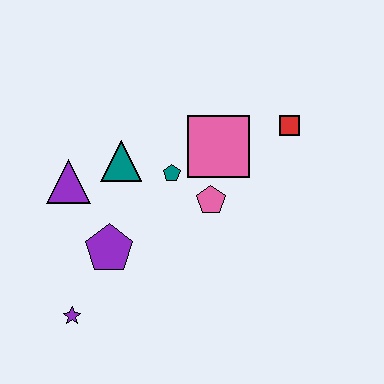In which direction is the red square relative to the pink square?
The red square is to the right of the pink square.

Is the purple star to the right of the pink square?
No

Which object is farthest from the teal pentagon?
The purple star is farthest from the teal pentagon.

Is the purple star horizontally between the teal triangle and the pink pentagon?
No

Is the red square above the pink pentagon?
Yes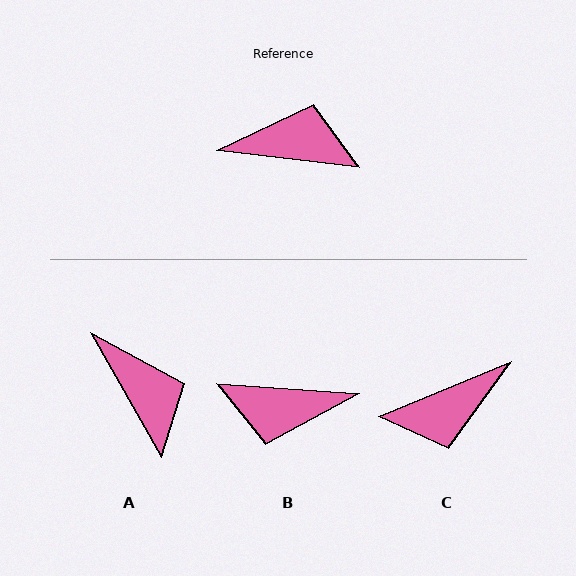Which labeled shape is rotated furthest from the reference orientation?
B, about 177 degrees away.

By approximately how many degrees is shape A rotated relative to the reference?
Approximately 54 degrees clockwise.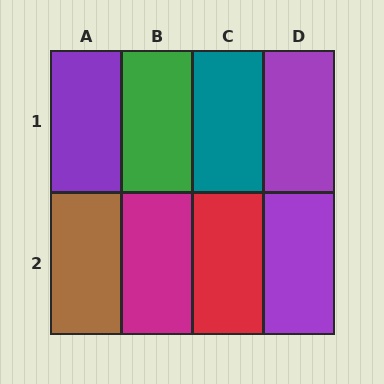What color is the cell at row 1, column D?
Purple.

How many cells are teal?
1 cell is teal.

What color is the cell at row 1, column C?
Teal.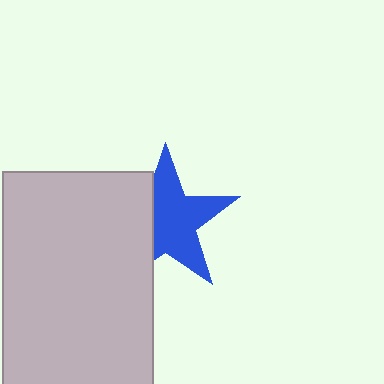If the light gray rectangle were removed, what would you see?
You would see the complete blue star.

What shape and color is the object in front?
The object in front is a light gray rectangle.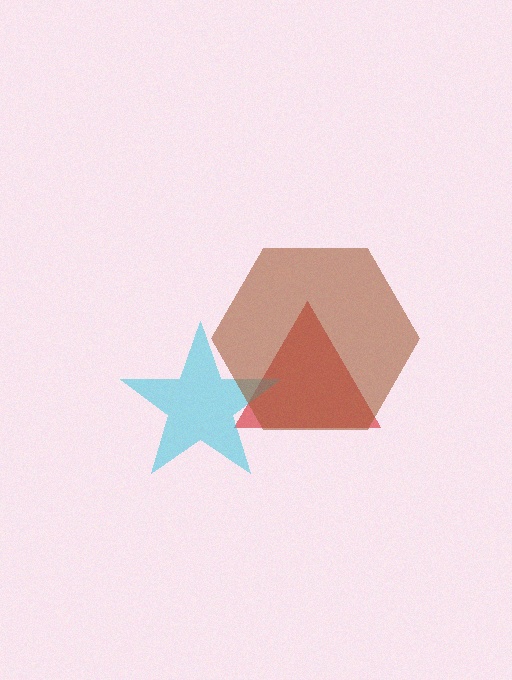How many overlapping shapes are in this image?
There are 3 overlapping shapes in the image.